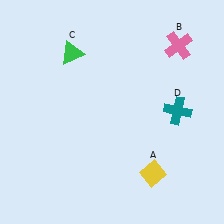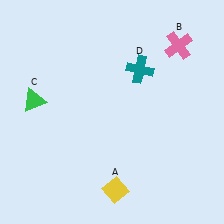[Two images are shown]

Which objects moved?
The objects that moved are: the yellow diamond (A), the green triangle (C), the teal cross (D).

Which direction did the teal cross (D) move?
The teal cross (D) moved up.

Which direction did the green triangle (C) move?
The green triangle (C) moved down.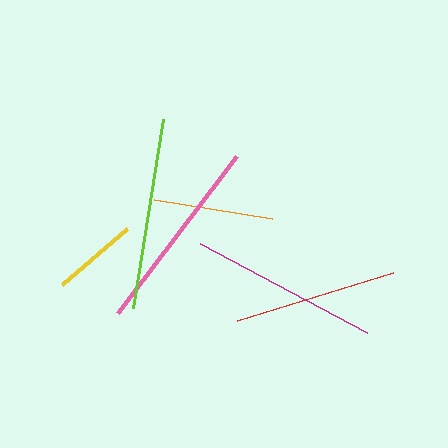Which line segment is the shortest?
The yellow line is the shortest at approximately 85 pixels.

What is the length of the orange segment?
The orange segment is approximately 120 pixels long.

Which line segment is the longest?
The pink line is the longest at approximately 197 pixels.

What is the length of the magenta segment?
The magenta segment is approximately 189 pixels long.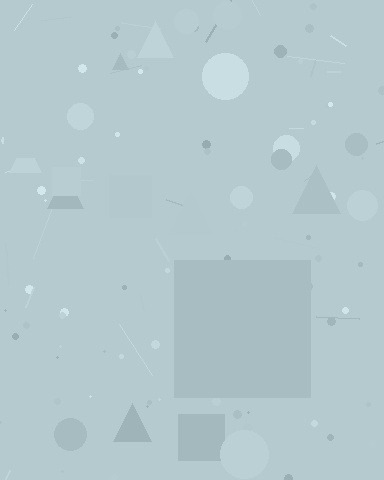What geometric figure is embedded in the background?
A square is embedded in the background.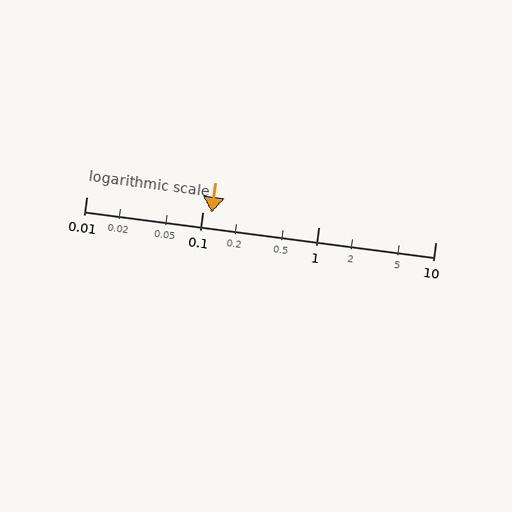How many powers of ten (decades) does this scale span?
The scale spans 3 decades, from 0.01 to 10.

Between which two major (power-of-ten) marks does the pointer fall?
The pointer is between 0.1 and 1.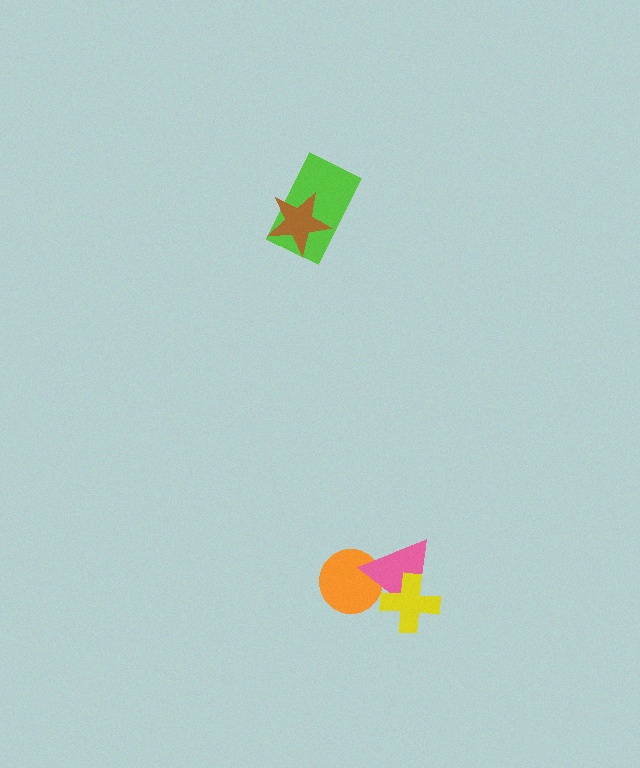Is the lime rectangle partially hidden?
Yes, it is partially covered by another shape.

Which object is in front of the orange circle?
The pink triangle is in front of the orange circle.